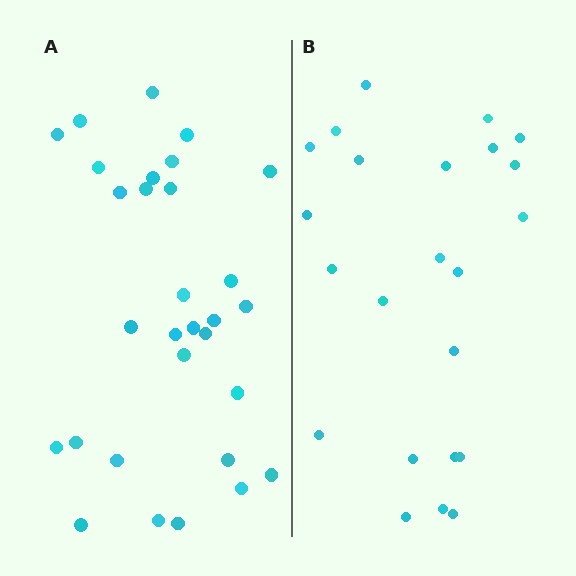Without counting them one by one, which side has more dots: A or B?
Region A (the left region) has more dots.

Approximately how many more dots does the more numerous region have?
Region A has roughly 8 or so more dots than region B.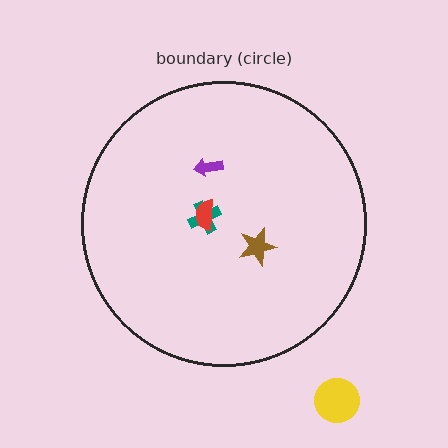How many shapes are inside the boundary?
4 inside, 1 outside.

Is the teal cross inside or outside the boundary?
Inside.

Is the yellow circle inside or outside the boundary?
Outside.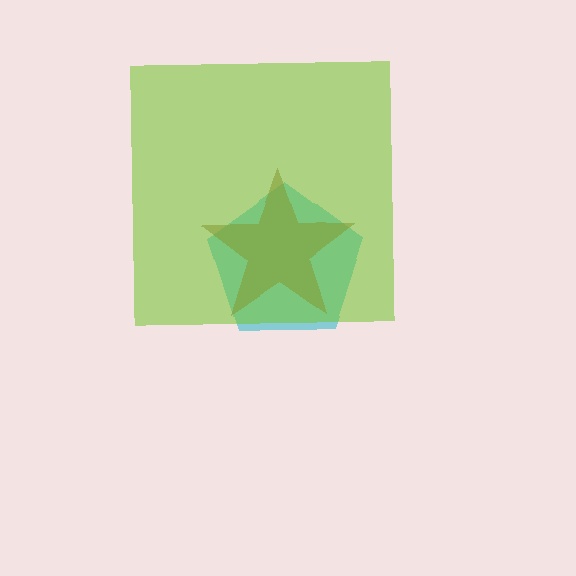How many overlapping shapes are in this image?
There are 3 overlapping shapes in the image.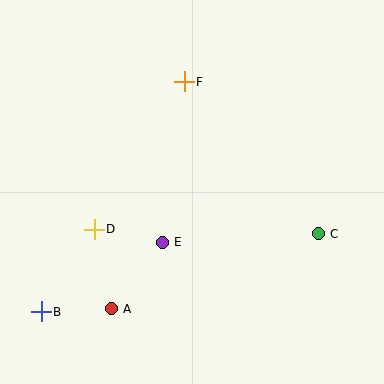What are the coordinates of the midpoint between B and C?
The midpoint between B and C is at (180, 273).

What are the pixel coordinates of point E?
Point E is at (162, 242).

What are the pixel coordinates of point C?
Point C is at (318, 234).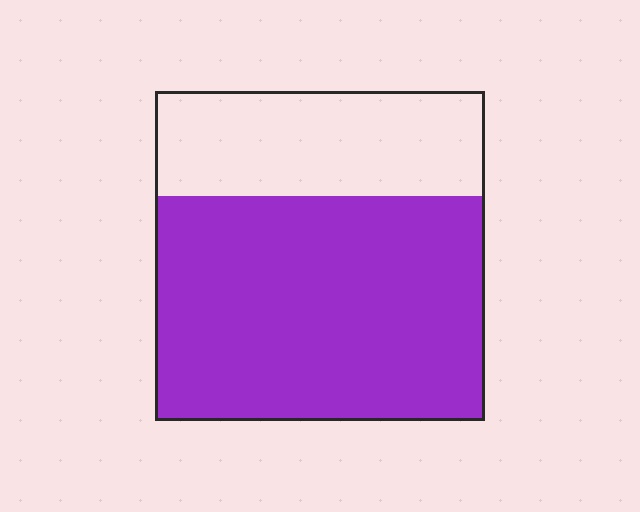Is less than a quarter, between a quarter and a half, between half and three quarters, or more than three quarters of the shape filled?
Between half and three quarters.